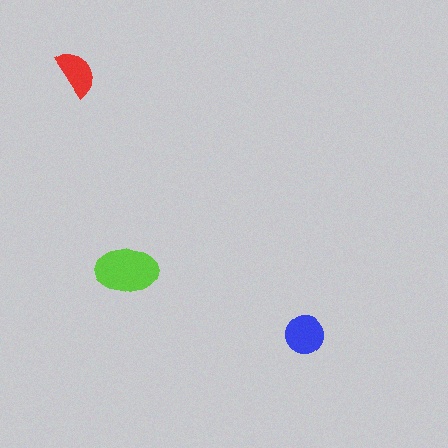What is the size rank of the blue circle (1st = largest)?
2nd.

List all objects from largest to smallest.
The lime ellipse, the blue circle, the red semicircle.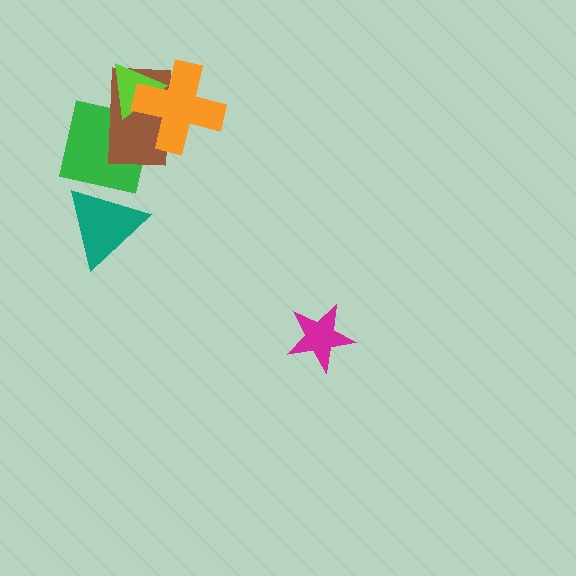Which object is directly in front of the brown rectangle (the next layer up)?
The lime triangle is directly in front of the brown rectangle.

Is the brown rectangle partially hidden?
Yes, it is partially covered by another shape.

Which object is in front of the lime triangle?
The orange cross is in front of the lime triangle.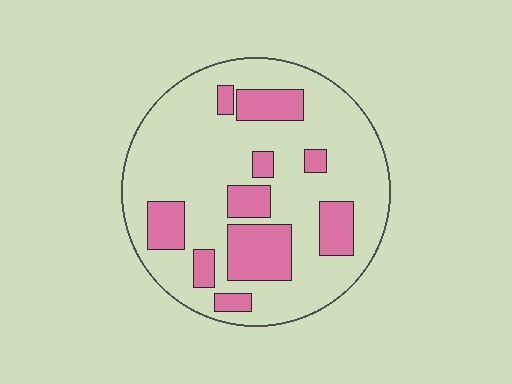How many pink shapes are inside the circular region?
10.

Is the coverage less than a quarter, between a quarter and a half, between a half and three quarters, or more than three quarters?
Between a quarter and a half.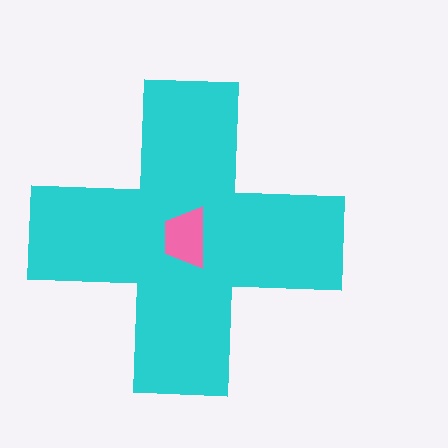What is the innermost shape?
The pink trapezoid.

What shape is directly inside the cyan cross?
The pink trapezoid.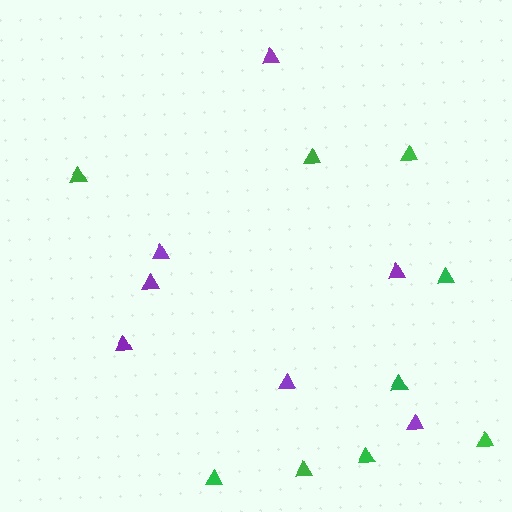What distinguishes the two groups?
There are 2 groups: one group of green triangles (9) and one group of purple triangles (7).